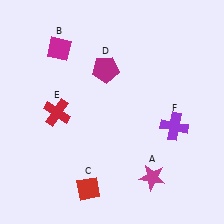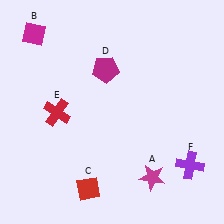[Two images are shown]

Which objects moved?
The objects that moved are: the magenta diamond (B), the purple cross (F).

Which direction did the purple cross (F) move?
The purple cross (F) moved down.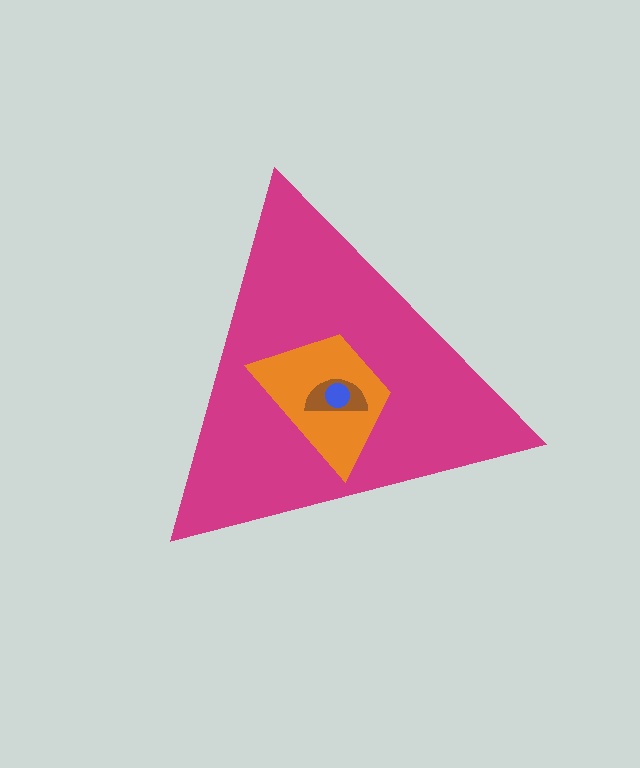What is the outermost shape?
The magenta triangle.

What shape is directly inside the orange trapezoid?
The brown semicircle.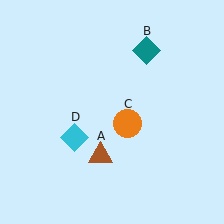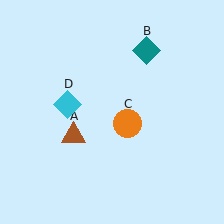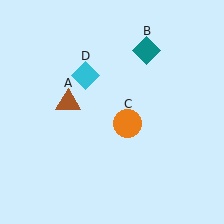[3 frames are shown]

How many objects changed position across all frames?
2 objects changed position: brown triangle (object A), cyan diamond (object D).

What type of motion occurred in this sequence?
The brown triangle (object A), cyan diamond (object D) rotated clockwise around the center of the scene.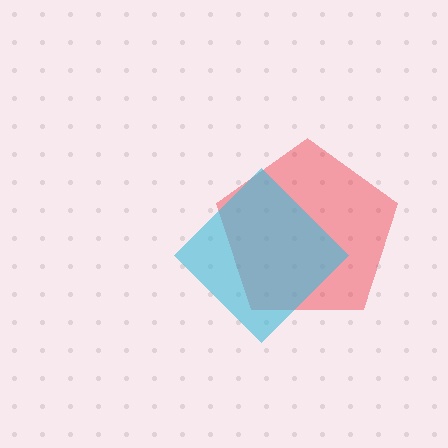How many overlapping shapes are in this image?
There are 2 overlapping shapes in the image.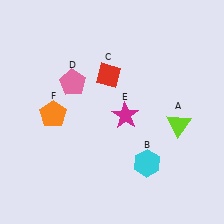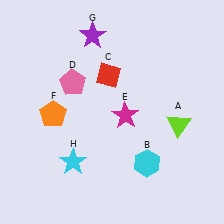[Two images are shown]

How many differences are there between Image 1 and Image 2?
There are 2 differences between the two images.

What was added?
A purple star (G), a cyan star (H) were added in Image 2.